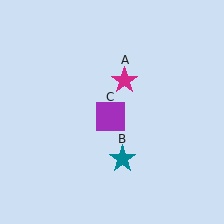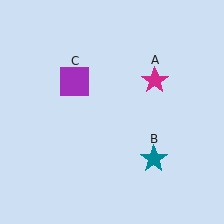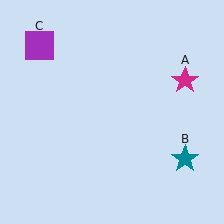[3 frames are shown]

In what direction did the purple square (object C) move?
The purple square (object C) moved up and to the left.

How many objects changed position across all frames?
3 objects changed position: magenta star (object A), teal star (object B), purple square (object C).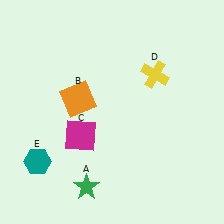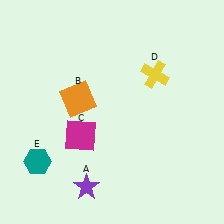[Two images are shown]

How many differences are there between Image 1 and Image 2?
There is 1 difference between the two images.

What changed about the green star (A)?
In Image 1, A is green. In Image 2, it changed to purple.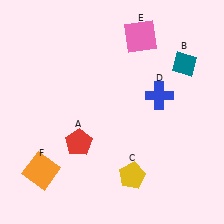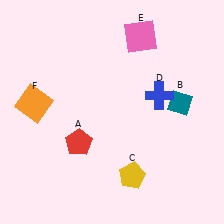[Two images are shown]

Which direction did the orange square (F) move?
The orange square (F) moved up.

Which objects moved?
The objects that moved are: the teal diamond (B), the orange square (F).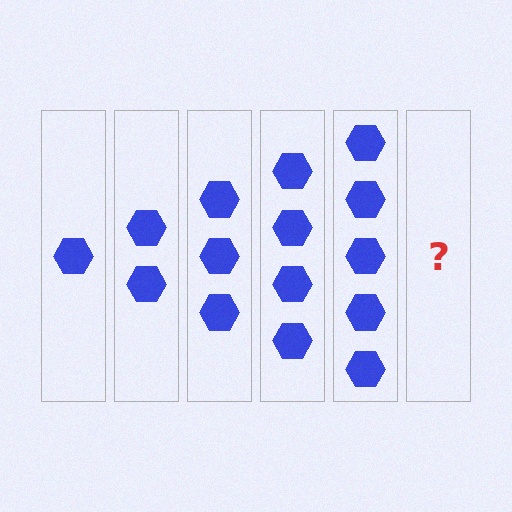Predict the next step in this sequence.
The next step is 6 hexagons.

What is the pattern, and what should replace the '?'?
The pattern is that each step adds one more hexagon. The '?' should be 6 hexagons.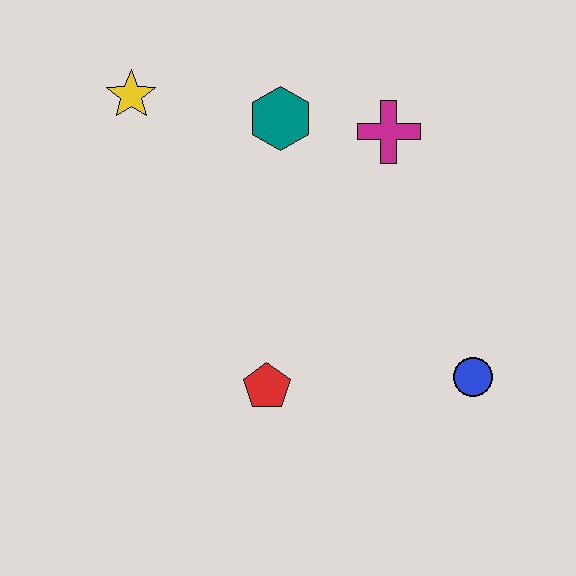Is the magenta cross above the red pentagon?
Yes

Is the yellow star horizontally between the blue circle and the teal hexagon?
No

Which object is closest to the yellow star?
The teal hexagon is closest to the yellow star.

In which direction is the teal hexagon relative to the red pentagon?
The teal hexagon is above the red pentagon.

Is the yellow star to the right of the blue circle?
No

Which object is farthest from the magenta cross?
The red pentagon is farthest from the magenta cross.